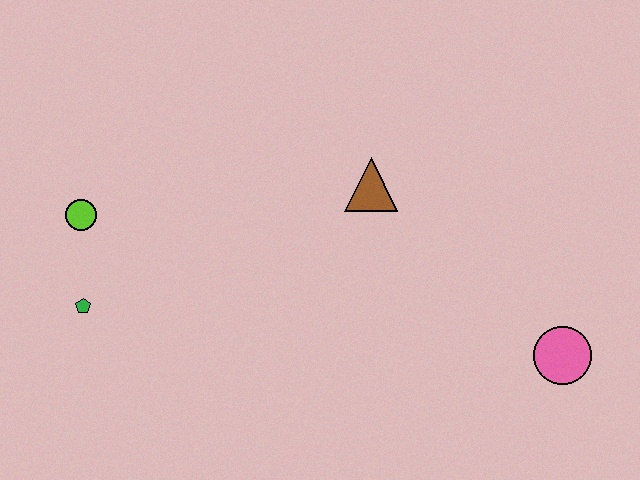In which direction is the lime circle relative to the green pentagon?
The lime circle is above the green pentagon.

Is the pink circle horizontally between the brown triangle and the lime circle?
No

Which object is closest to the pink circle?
The brown triangle is closest to the pink circle.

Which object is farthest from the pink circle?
The lime circle is farthest from the pink circle.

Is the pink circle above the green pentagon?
No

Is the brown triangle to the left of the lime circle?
No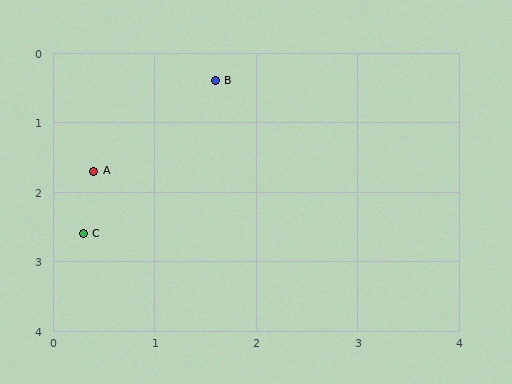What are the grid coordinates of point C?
Point C is at approximately (0.3, 2.6).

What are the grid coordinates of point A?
Point A is at approximately (0.4, 1.7).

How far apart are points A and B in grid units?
Points A and B are about 1.8 grid units apart.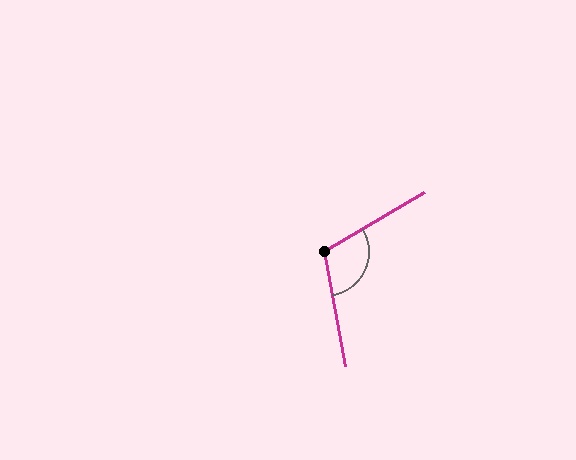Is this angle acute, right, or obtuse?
It is obtuse.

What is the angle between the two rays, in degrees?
Approximately 110 degrees.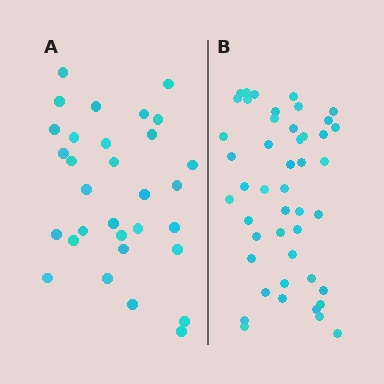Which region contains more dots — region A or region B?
Region B (the right region) has more dots.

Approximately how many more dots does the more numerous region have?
Region B has approximately 15 more dots than region A.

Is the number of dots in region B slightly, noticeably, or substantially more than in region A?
Region B has substantially more. The ratio is roughly 1.5 to 1.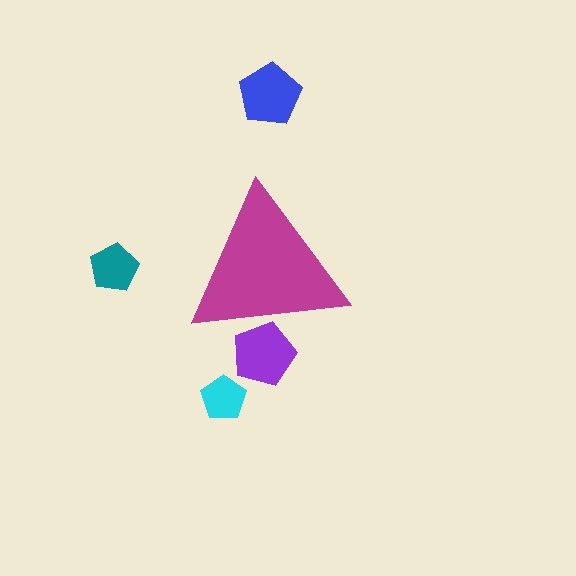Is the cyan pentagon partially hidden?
No, the cyan pentagon is fully visible.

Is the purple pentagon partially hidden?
Yes, the purple pentagon is partially hidden behind the magenta triangle.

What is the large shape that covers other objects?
A magenta triangle.